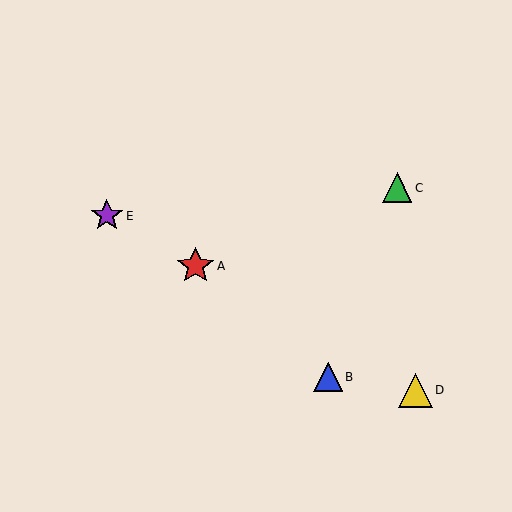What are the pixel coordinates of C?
Object C is at (397, 188).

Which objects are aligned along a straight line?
Objects A, D, E are aligned along a straight line.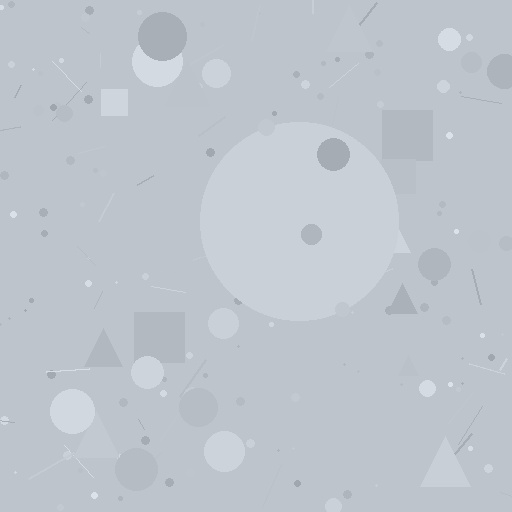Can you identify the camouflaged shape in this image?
The camouflaged shape is a circle.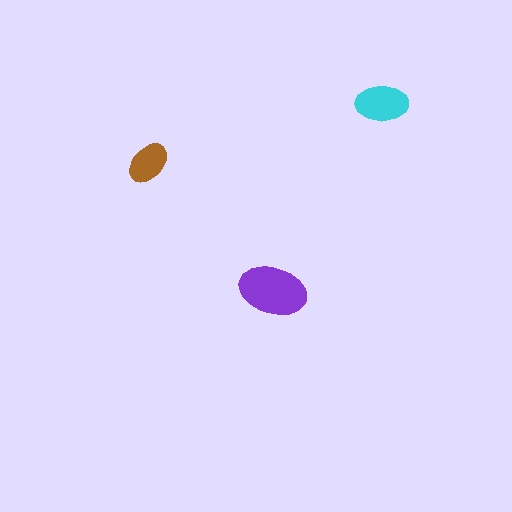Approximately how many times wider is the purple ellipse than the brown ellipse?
About 1.5 times wider.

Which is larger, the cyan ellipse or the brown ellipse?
The cyan one.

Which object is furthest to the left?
The brown ellipse is leftmost.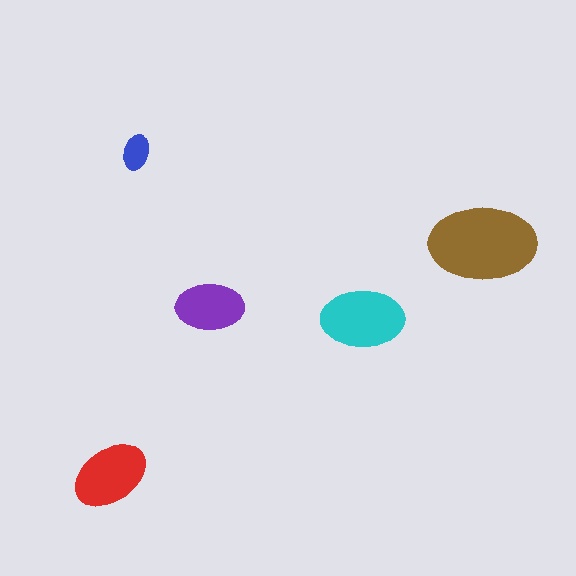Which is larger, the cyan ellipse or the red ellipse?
The cyan one.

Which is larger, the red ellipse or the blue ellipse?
The red one.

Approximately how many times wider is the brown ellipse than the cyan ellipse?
About 1.5 times wider.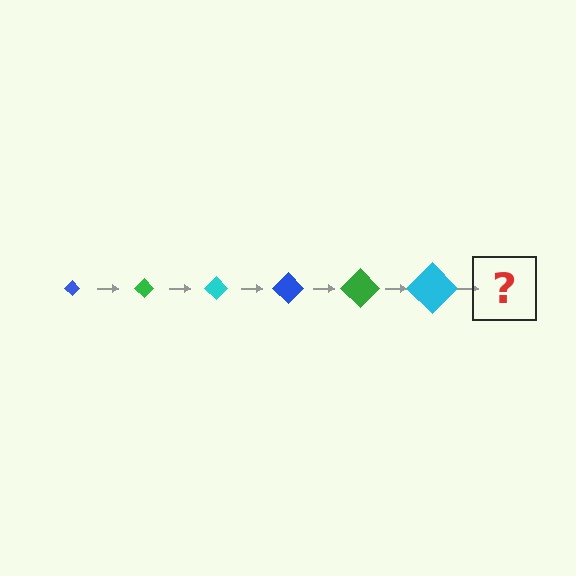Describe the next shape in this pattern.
It should be a blue diamond, larger than the previous one.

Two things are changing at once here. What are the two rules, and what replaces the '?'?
The two rules are that the diamond grows larger each step and the color cycles through blue, green, and cyan. The '?' should be a blue diamond, larger than the previous one.